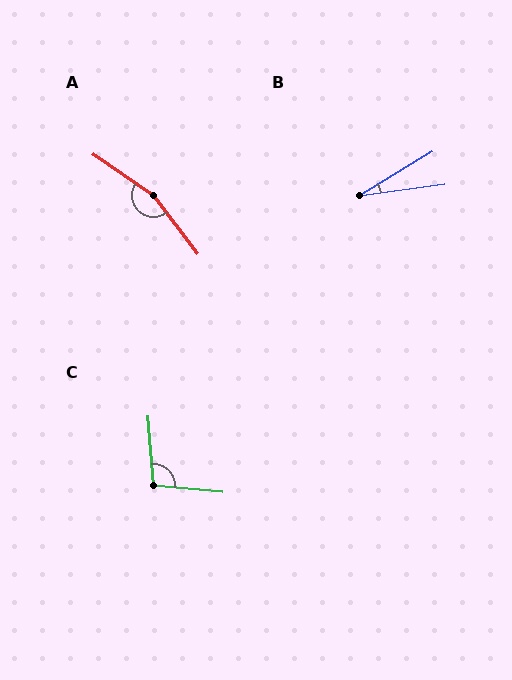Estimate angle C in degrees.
Approximately 100 degrees.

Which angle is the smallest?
B, at approximately 24 degrees.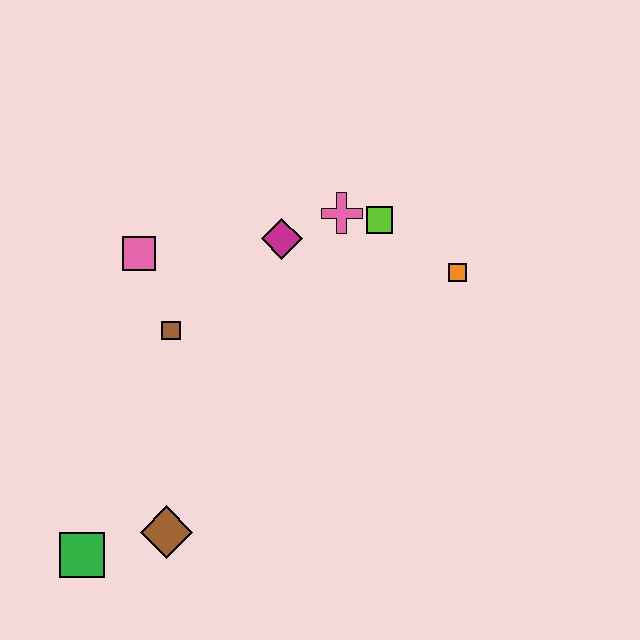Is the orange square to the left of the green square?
No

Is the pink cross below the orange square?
No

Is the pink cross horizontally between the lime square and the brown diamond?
Yes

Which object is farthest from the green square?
The orange square is farthest from the green square.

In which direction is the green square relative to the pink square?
The green square is below the pink square.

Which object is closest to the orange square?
The lime square is closest to the orange square.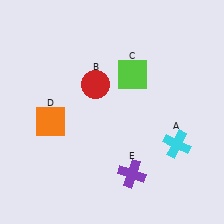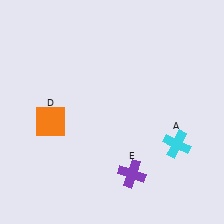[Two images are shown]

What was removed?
The red circle (B), the lime square (C) were removed in Image 2.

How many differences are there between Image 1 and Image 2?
There are 2 differences between the two images.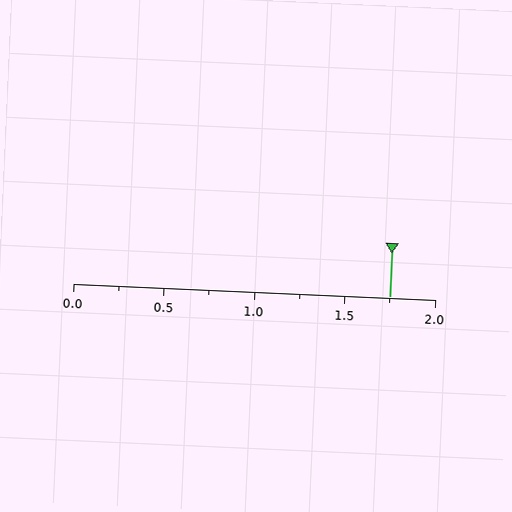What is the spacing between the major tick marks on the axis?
The major ticks are spaced 0.5 apart.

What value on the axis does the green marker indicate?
The marker indicates approximately 1.75.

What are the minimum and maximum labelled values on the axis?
The axis runs from 0.0 to 2.0.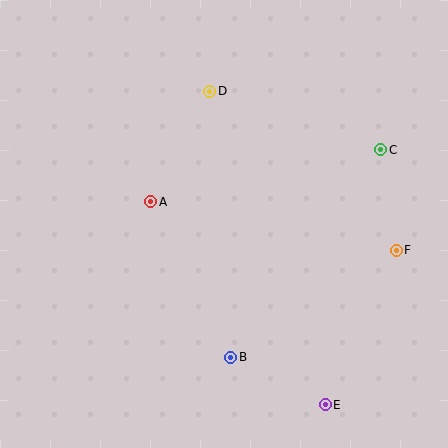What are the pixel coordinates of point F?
Point F is at (396, 250).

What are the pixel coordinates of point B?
Point B is at (231, 357).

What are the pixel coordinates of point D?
Point D is at (210, 91).